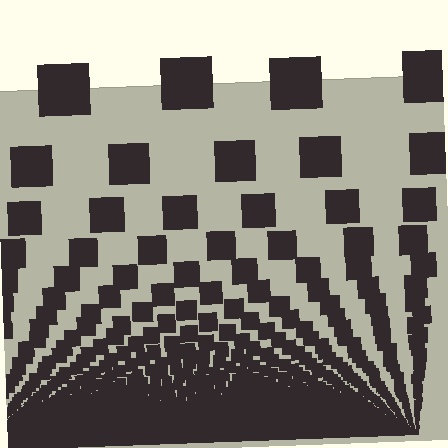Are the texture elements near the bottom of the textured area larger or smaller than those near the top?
Smaller. The gradient is inverted — elements near the bottom are smaller and denser.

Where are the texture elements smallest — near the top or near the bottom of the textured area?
Near the bottom.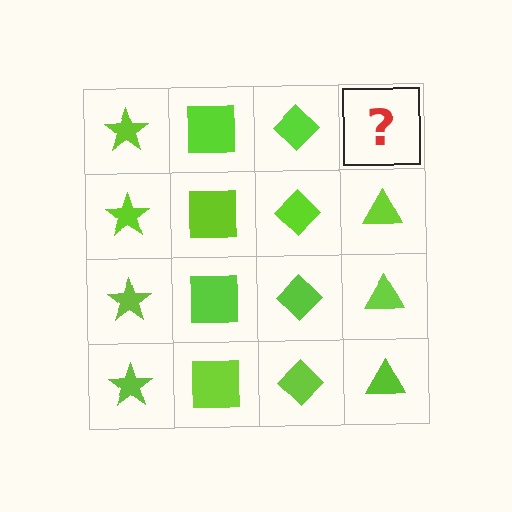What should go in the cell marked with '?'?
The missing cell should contain a lime triangle.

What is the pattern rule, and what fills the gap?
The rule is that each column has a consistent shape. The gap should be filled with a lime triangle.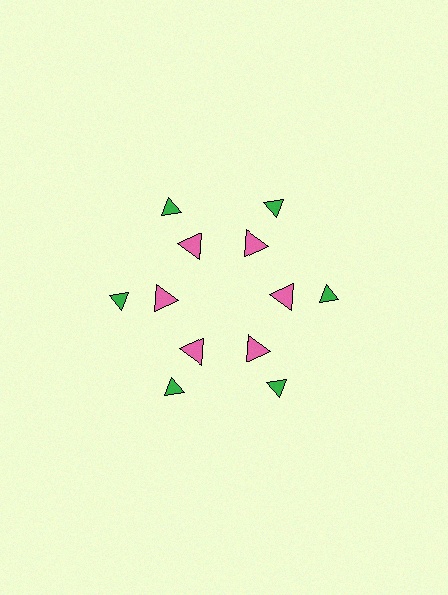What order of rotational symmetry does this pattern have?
This pattern has 6-fold rotational symmetry.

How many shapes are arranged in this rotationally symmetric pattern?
There are 12 shapes, arranged in 6 groups of 2.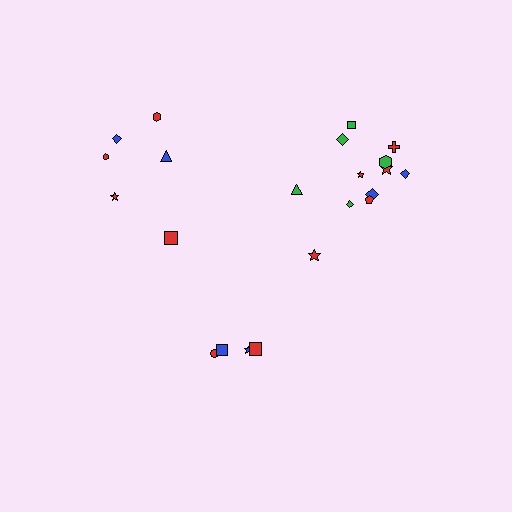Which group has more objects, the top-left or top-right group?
The top-right group.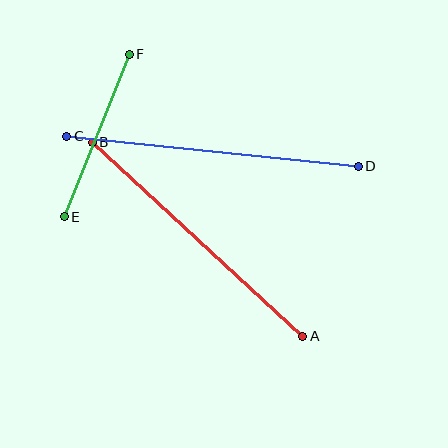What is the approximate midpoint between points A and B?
The midpoint is at approximately (198, 239) pixels.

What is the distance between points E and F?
The distance is approximately 175 pixels.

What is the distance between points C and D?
The distance is approximately 293 pixels.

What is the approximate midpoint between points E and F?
The midpoint is at approximately (97, 136) pixels.